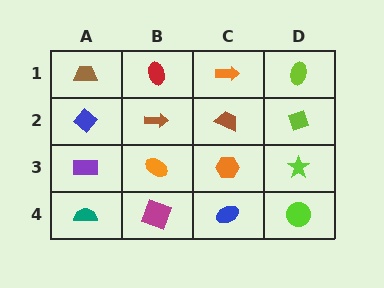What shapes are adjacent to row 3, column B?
A brown arrow (row 2, column B), a magenta square (row 4, column B), a purple rectangle (row 3, column A), an orange hexagon (row 3, column C).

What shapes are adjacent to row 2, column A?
A brown trapezoid (row 1, column A), a purple rectangle (row 3, column A), a brown arrow (row 2, column B).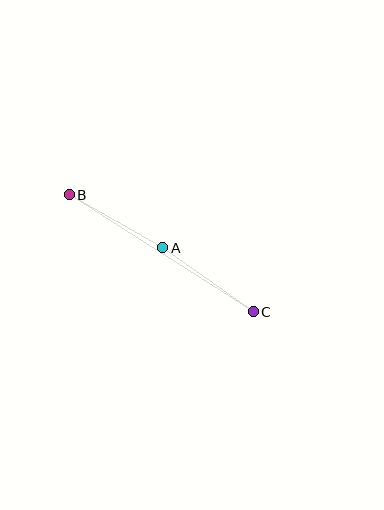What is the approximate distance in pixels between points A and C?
The distance between A and C is approximately 111 pixels.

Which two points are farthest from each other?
Points B and C are farthest from each other.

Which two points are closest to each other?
Points A and B are closest to each other.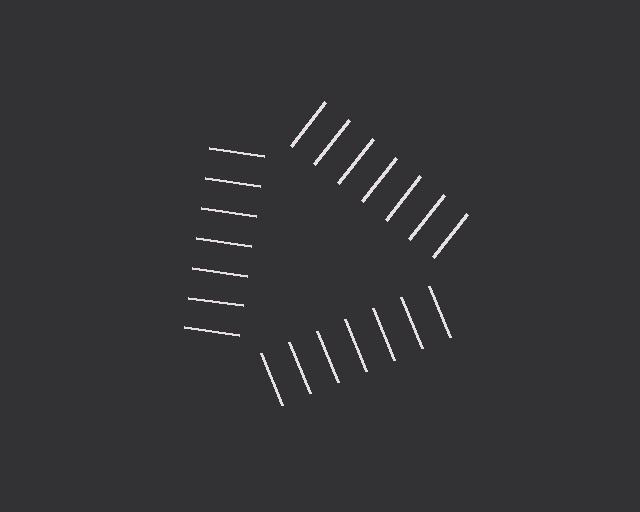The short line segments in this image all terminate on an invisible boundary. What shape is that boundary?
An illusory triangle — the line segments terminate on its edges but no continuous stroke is drawn.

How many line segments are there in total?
21 — 7 along each of the 3 edges.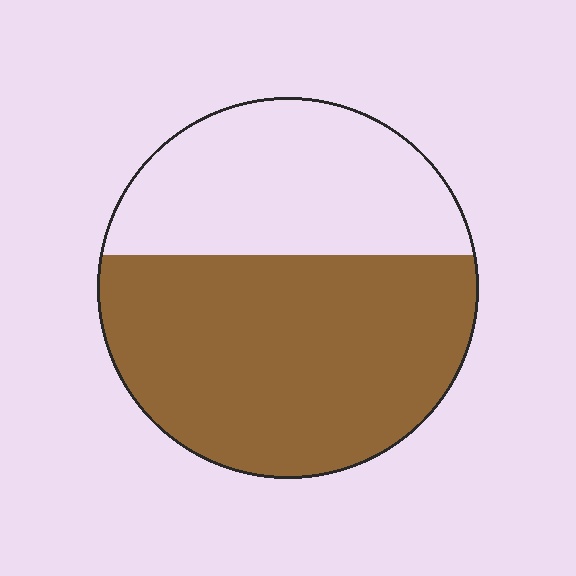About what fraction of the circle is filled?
About three fifths (3/5).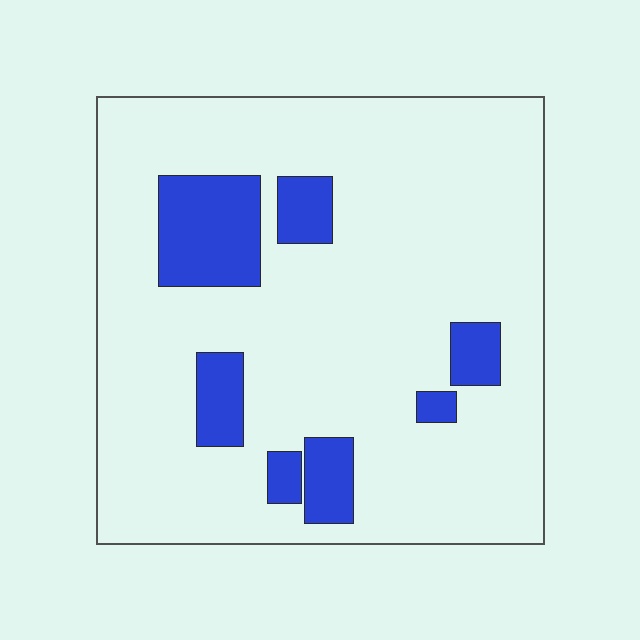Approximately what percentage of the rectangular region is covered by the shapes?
Approximately 15%.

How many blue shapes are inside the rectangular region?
7.